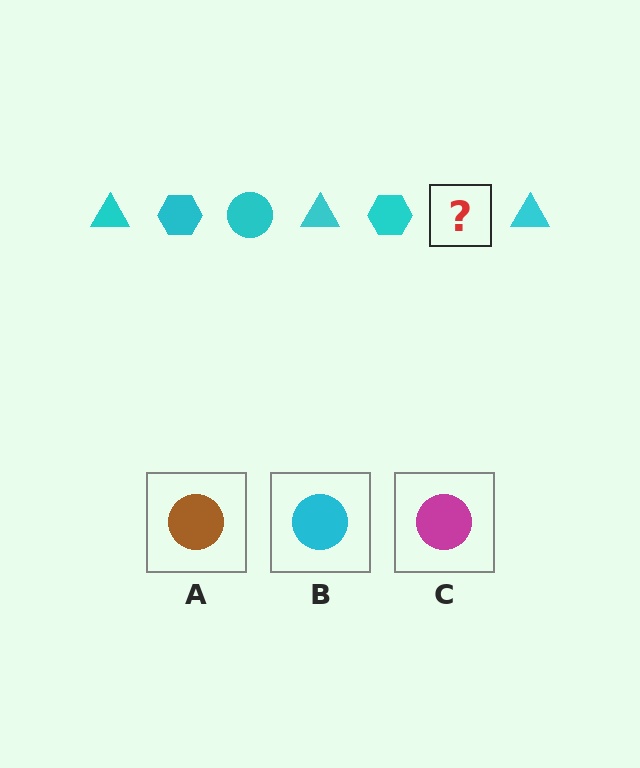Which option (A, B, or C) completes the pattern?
B.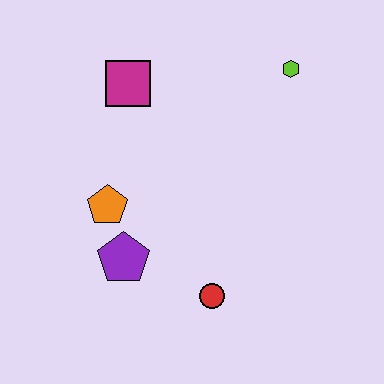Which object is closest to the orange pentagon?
The purple pentagon is closest to the orange pentagon.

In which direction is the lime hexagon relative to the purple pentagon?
The lime hexagon is above the purple pentagon.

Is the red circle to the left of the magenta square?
No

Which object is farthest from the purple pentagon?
The lime hexagon is farthest from the purple pentagon.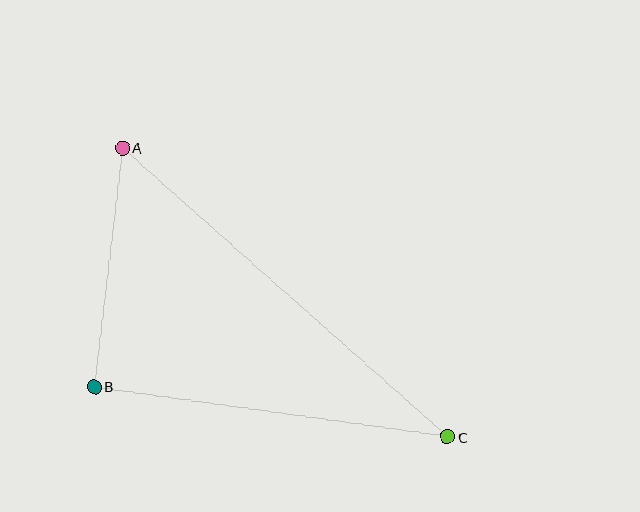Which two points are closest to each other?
Points A and B are closest to each other.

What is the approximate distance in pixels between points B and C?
The distance between B and C is approximately 357 pixels.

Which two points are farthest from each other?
Points A and C are farthest from each other.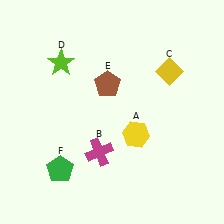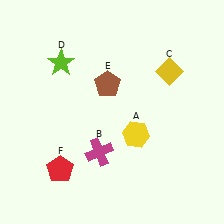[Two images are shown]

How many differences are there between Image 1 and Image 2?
There is 1 difference between the two images.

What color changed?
The pentagon (F) changed from green in Image 1 to red in Image 2.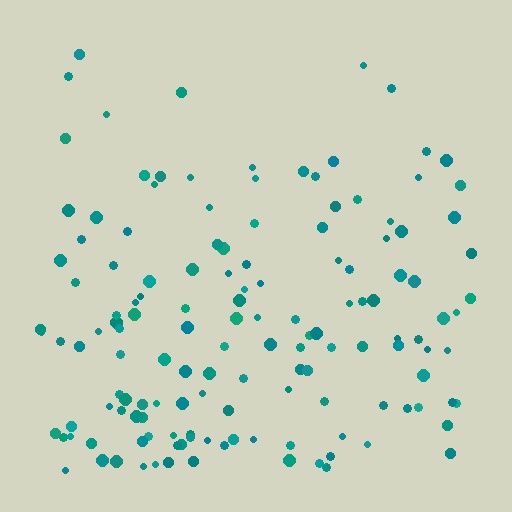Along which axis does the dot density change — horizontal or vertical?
Vertical.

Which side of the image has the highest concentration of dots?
The bottom.